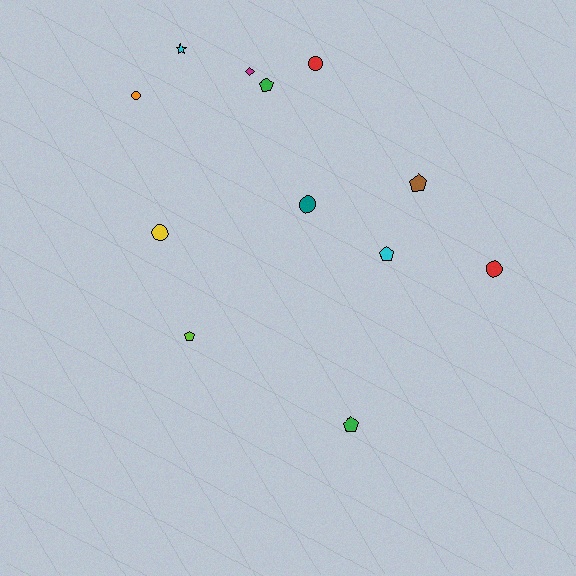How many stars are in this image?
There is 1 star.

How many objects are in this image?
There are 12 objects.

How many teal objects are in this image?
There is 1 teal object.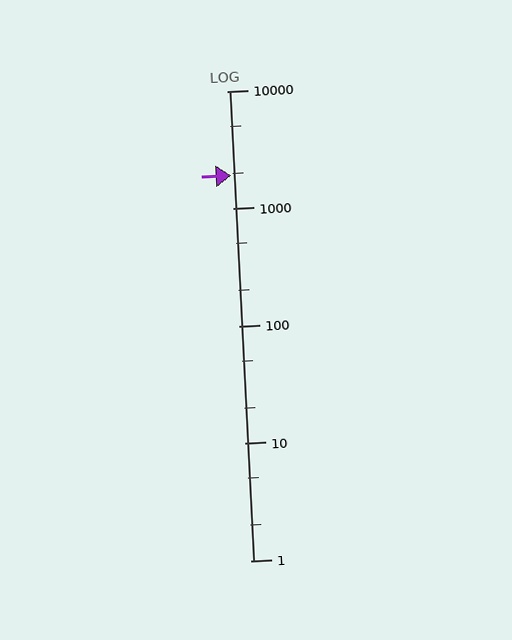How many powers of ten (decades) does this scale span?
The scale spans 4 decades, from 1 to 10000.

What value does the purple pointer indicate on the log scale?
The pointer indicates approximately 1900.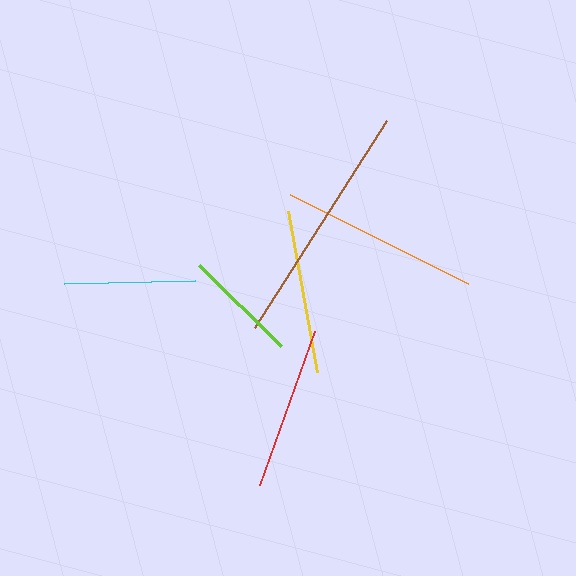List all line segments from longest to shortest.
From longest to shortest: brown, orange, red, yellow, cyan, lime.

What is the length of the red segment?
The red segment is approximately 163 pixels long.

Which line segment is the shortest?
The lime line is the shortest at approximately 116 pixels.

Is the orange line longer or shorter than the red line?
The orange line is longer than the red line.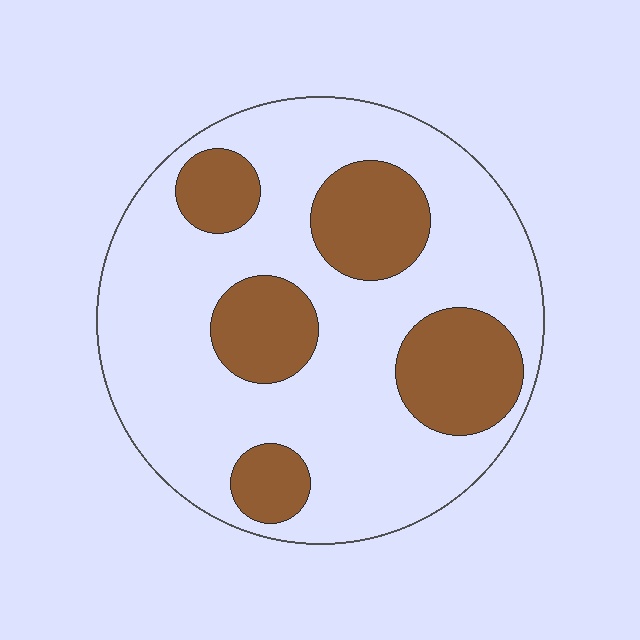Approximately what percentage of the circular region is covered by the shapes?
Approximately 30%.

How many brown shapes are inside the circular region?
5.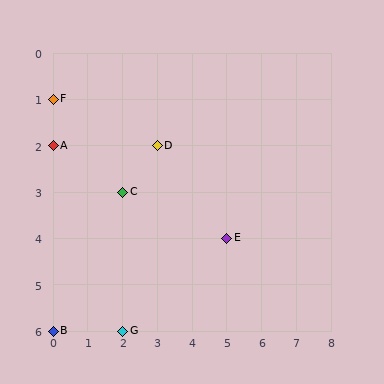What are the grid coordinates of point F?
Point F is at grid coordinates (0, 1).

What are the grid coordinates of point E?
Point E is at grid coordinates (5, 4).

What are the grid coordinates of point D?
Point D is at grid coordinates (3, 2).